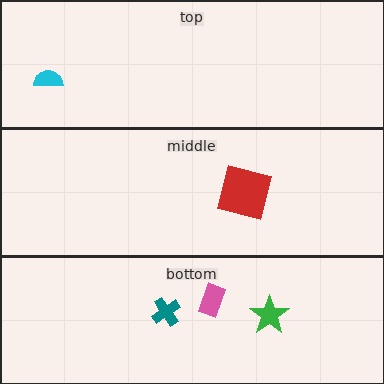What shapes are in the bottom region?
The pink rectangle, the green star, the teal cross.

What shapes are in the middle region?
The red square.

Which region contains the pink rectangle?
The bottom region.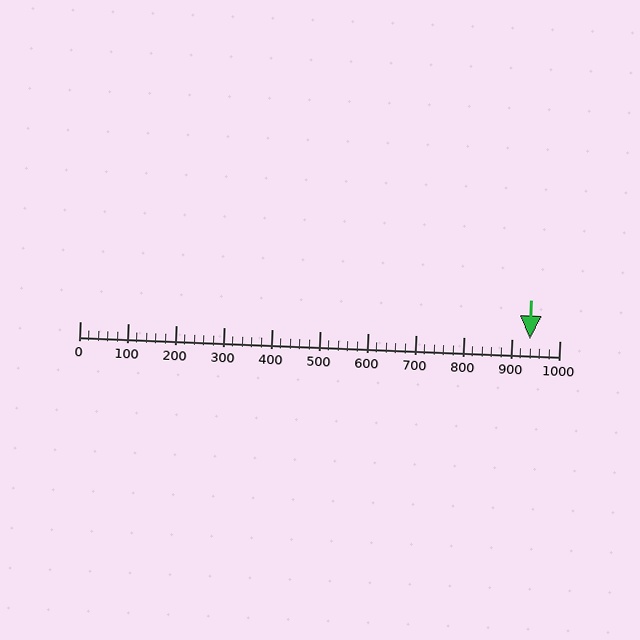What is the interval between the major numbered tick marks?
The major tick marks are spaced 100 units apart.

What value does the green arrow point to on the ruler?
The green arrow points to approximately 938.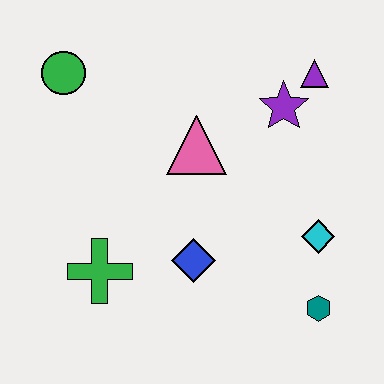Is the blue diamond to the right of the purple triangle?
No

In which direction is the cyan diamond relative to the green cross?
The cyan diamond is to the right of the green cross.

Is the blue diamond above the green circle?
No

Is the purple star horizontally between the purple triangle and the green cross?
Yes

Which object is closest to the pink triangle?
The purple star is closest to the pink triangle.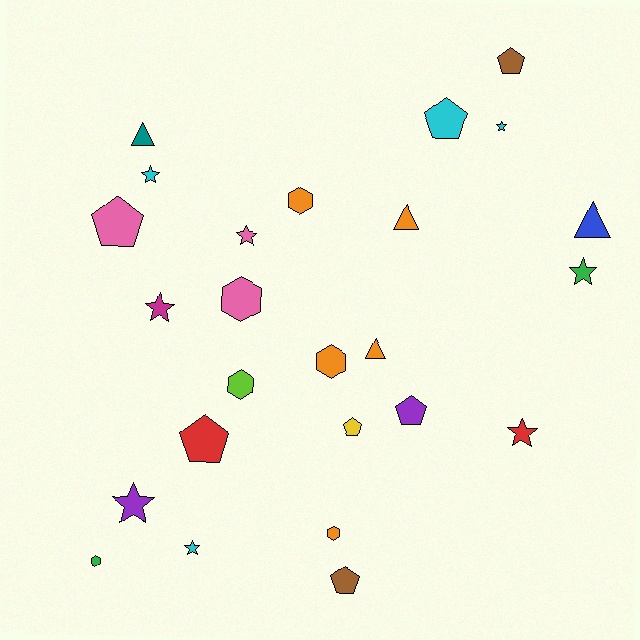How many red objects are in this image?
There are 2 red objects.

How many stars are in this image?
There are 8 stars.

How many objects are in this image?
There are 25 objects.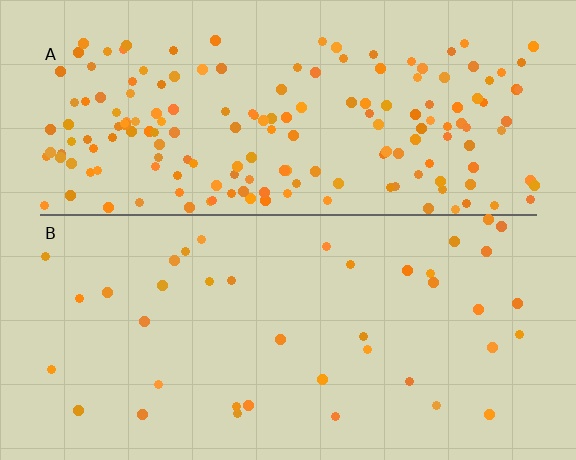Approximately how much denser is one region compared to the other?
Approximately 4.6× — region A over region B.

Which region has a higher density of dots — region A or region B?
A (the top).